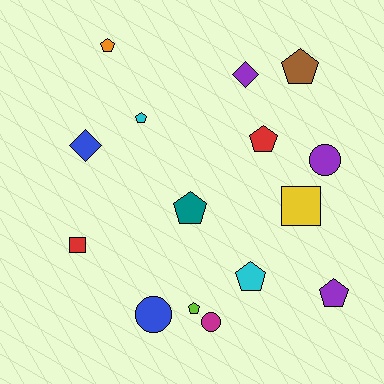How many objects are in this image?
There are 15 objects.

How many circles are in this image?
There are 3 circles.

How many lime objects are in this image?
There is 1 lime object.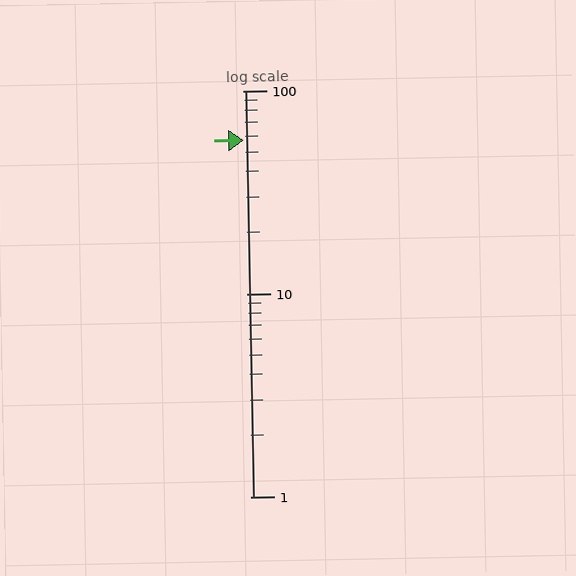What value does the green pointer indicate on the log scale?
The pointer indicates approximately 57.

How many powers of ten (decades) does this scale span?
The scale spans 2 decades, from 1 to 100.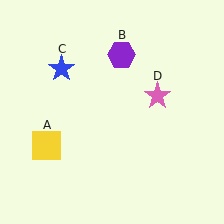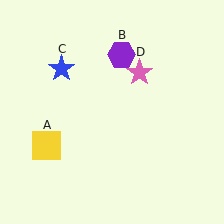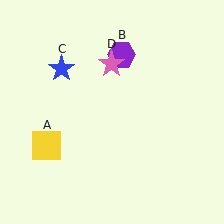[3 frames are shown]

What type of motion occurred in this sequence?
The pink star (object D) rotated counterclockwise around the center of the scene.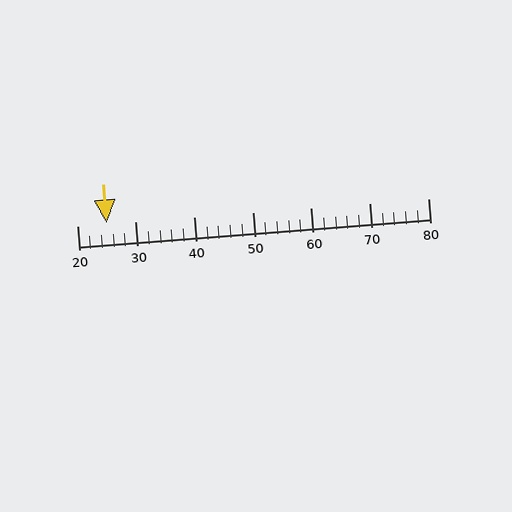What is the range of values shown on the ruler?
The ruler shows values from 20 to 80.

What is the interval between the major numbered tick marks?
The major tick marks are spaced 10 units apart.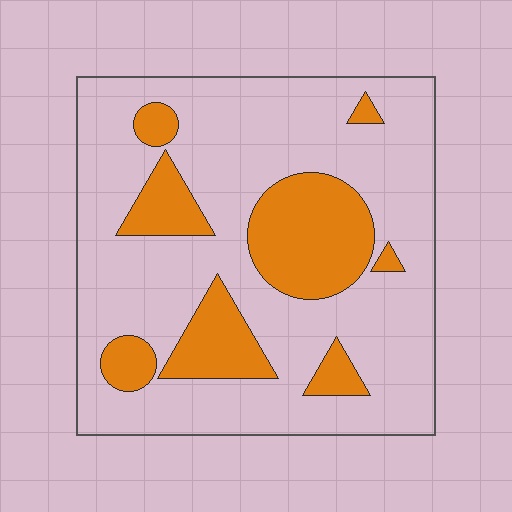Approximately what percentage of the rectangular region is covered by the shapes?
Approximately 25%.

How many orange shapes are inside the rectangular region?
8.